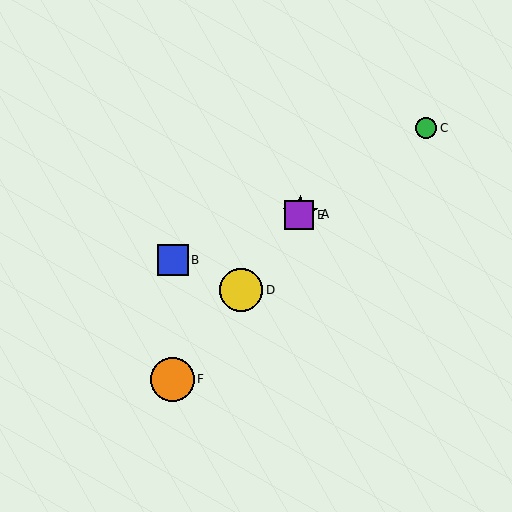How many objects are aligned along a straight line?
4 objects (A, D, E, F) are aligned along a straight line.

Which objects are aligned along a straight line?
Objects A, D, E, F are aligned along a straight line.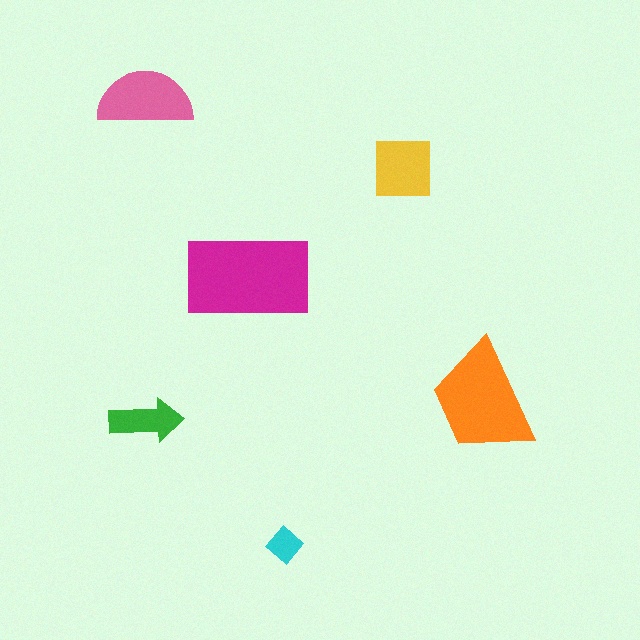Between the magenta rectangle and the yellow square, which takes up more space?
The magenta rectangle.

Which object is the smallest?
The cyan diamond.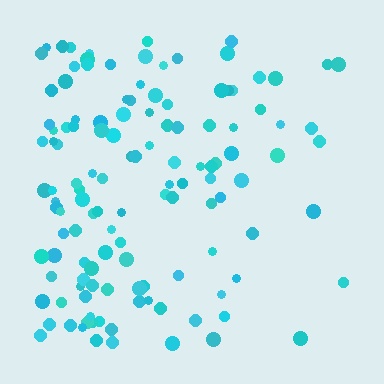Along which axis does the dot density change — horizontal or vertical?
Horizontal.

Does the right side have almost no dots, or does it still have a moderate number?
Still a moderate number, just noticeably fewer than the left.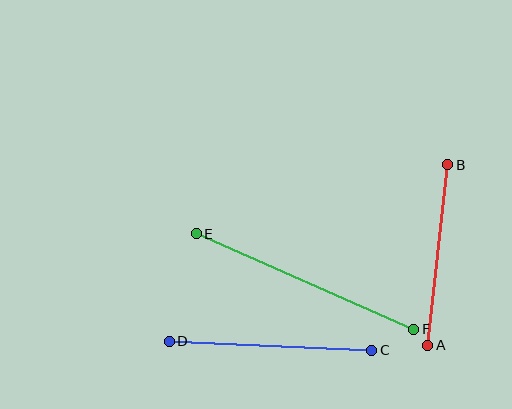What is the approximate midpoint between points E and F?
The midpoint is at approximately (305, 282) pixels.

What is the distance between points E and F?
The distance is approximately 237 pixels.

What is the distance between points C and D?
The distance is approximately 202 pixels.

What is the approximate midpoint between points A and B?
The midpoint is at approximately (438, 255) pixels.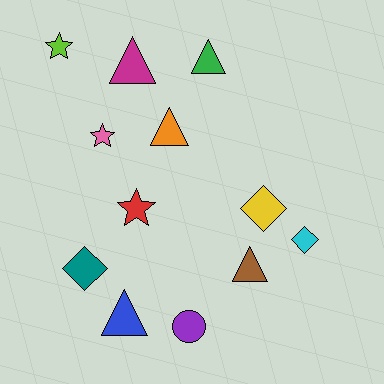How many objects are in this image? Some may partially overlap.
There are 12 objects.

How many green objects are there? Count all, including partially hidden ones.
There is 1 green object.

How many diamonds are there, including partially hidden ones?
There are 3 diamonds.